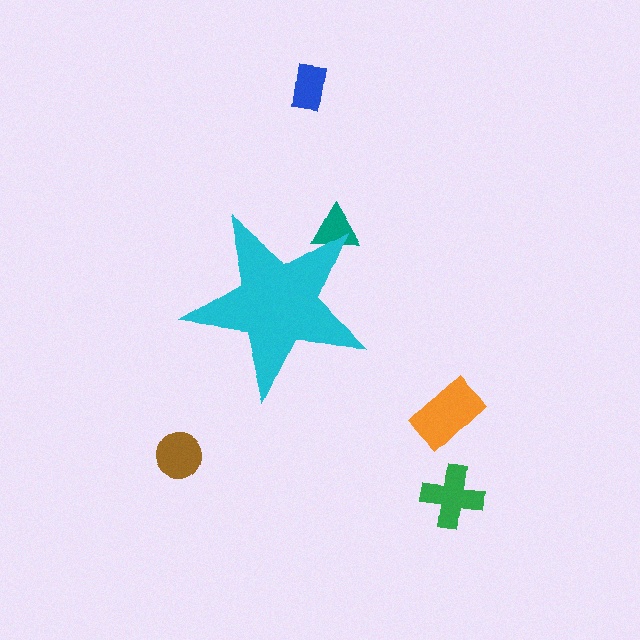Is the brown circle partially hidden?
No, the brown circle is fully visible.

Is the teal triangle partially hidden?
Yes, the teal triangle is partially hidden behind the cyan star.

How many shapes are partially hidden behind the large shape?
1 shape is partially hidden.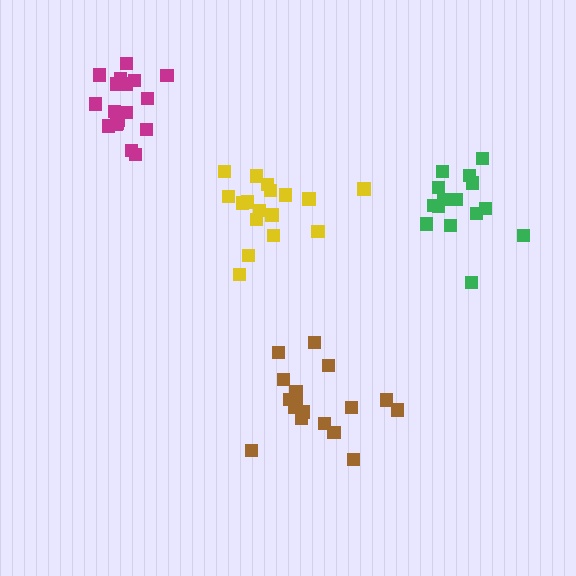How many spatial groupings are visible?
There are 4 spatial groupings.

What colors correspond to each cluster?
The clusters are colored: brown, yellow, magenta, green.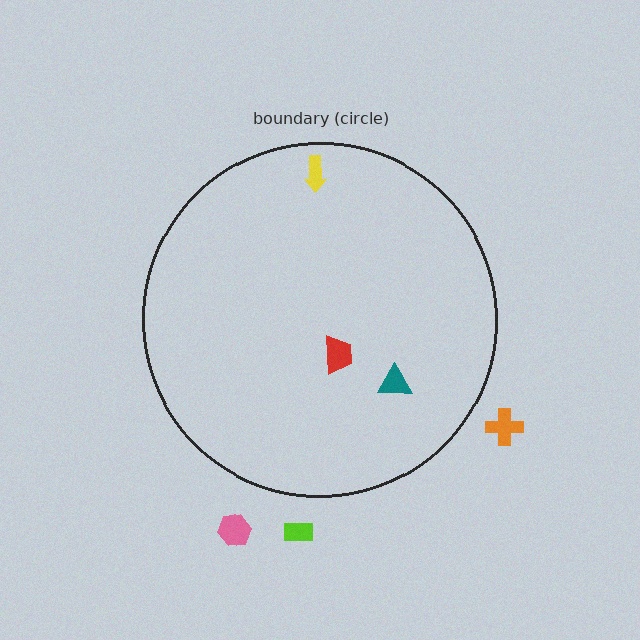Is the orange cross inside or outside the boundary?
Outside.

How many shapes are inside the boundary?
3 inside, 3 outside.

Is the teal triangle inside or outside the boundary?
Inside.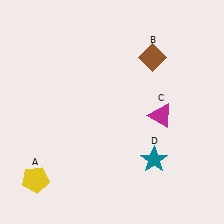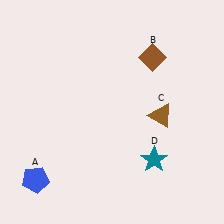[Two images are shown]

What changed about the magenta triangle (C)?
In Image 1, C is magenta. In Image 2, it changed to brown.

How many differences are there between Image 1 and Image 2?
There are 2 differences between the two images.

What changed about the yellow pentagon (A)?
In Image 1, A is yellow. In Image 2, it changed to blue.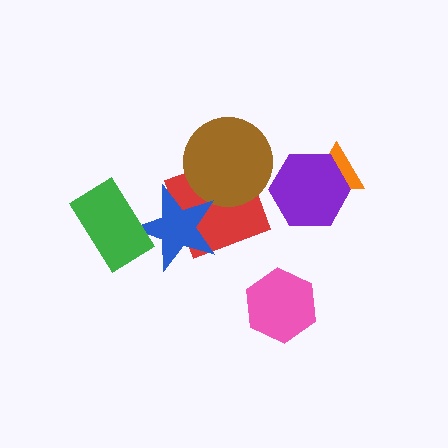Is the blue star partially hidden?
Yes, it is partially covered by another shape.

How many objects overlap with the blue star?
2 objects overlap with the blue star.